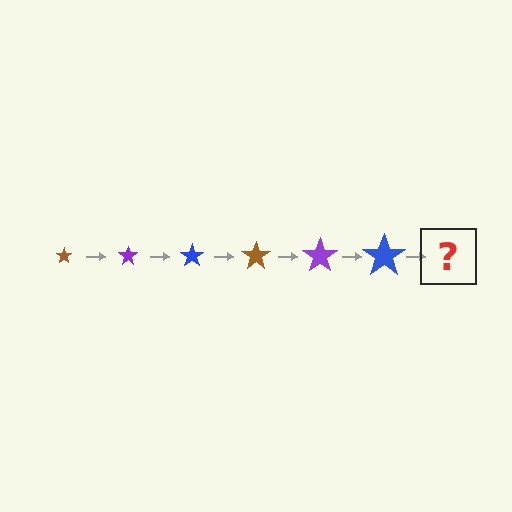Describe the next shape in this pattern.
It should be a brown star, larger than the previous one.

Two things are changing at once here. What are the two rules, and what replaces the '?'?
The two rules are that the star grows larger each step and the color cycles through brown, purple, and blue. The '?' should be a brown star, larger than the previous one.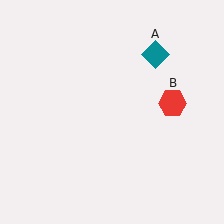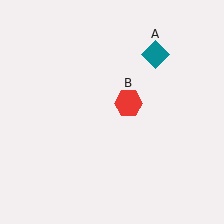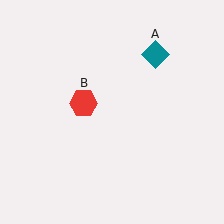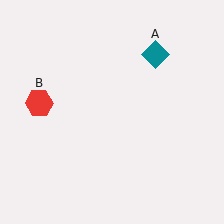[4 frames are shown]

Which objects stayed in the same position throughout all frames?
Teal diamond (object A) remained stationary.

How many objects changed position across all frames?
1 object changed position: red hexagon (object B).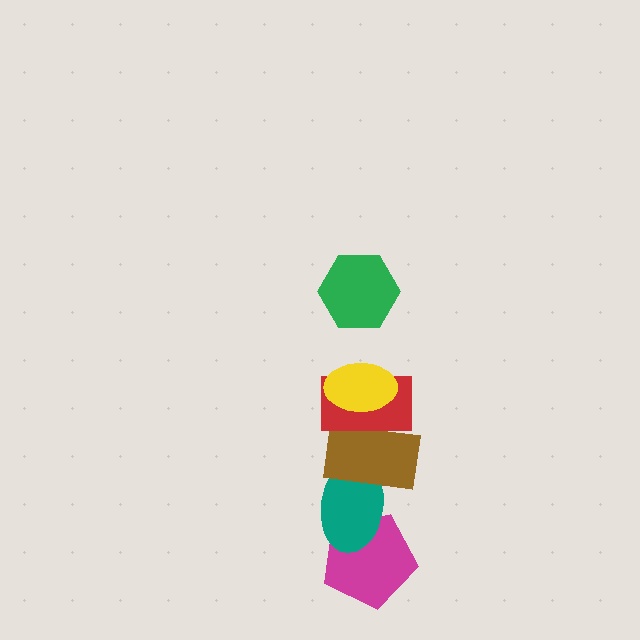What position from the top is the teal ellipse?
The teal ellipse is 5th from the top.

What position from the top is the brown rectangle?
The brown rectangle is 4th from the top.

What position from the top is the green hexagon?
The green hexagon is 1st from the top.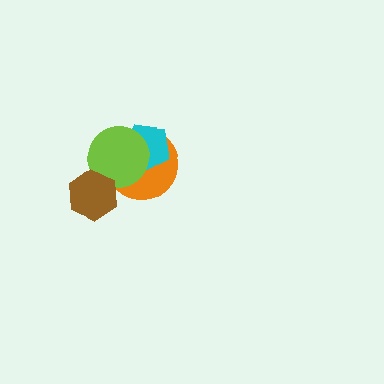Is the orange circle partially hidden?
Yes, it is partially covered by another shape.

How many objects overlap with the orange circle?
2 objects overlap with the orange circle.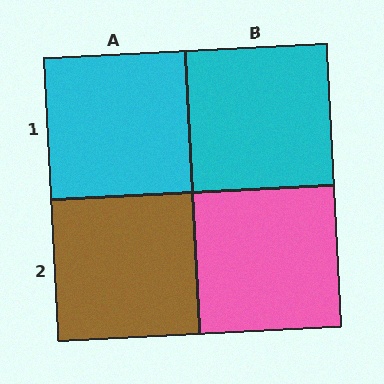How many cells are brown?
1 cell is brown.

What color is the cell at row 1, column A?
Cyan.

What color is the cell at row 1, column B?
Cyan.